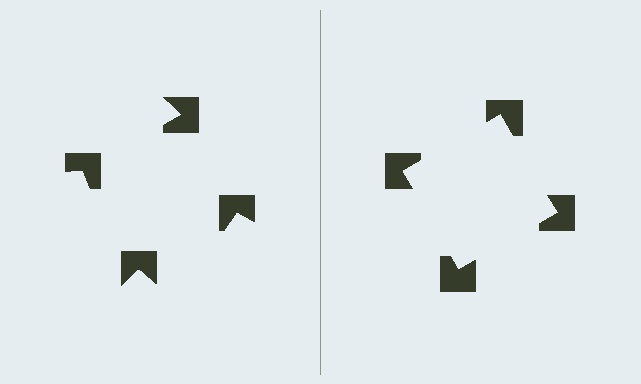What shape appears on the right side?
An illusory square.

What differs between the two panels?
The notched squares are positioned identically on both sides; only the wedge orientations differ. On the right they align to a square; on the left they are misaligned.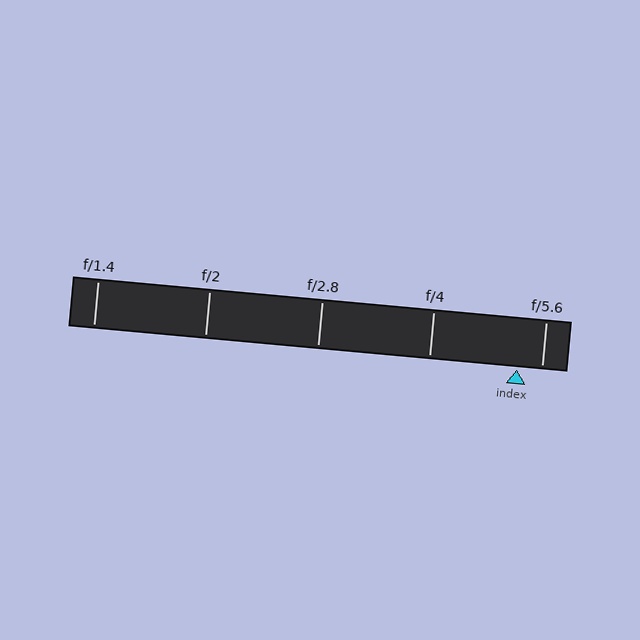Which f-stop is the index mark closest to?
The index mark is closest to f/5.6.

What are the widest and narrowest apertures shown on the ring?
The widest aperture shown is f/1.4 and the narrowest is f/5.6.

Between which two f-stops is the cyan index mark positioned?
The index mark is between f/4 and f/5.6.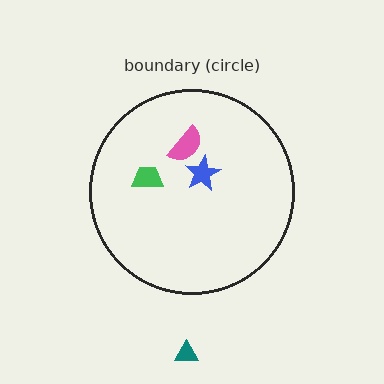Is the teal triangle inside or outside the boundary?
Outside.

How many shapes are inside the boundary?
3 inside, 1 outside.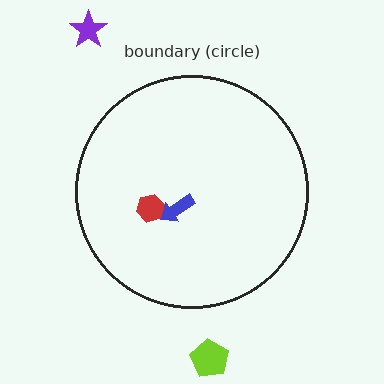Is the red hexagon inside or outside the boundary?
Inside.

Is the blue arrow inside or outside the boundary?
Inside.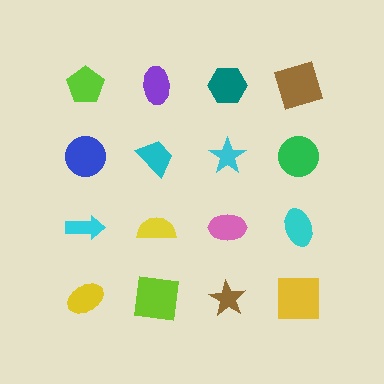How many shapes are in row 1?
4 shapes.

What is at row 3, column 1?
A cyan arrow.